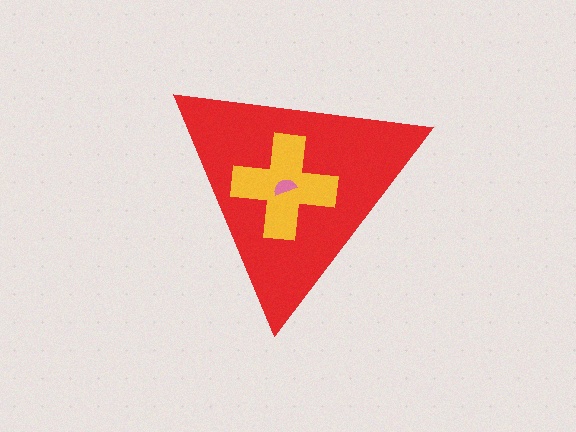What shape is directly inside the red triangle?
The yellow cross.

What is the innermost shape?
The pink semicircle.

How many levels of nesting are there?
3.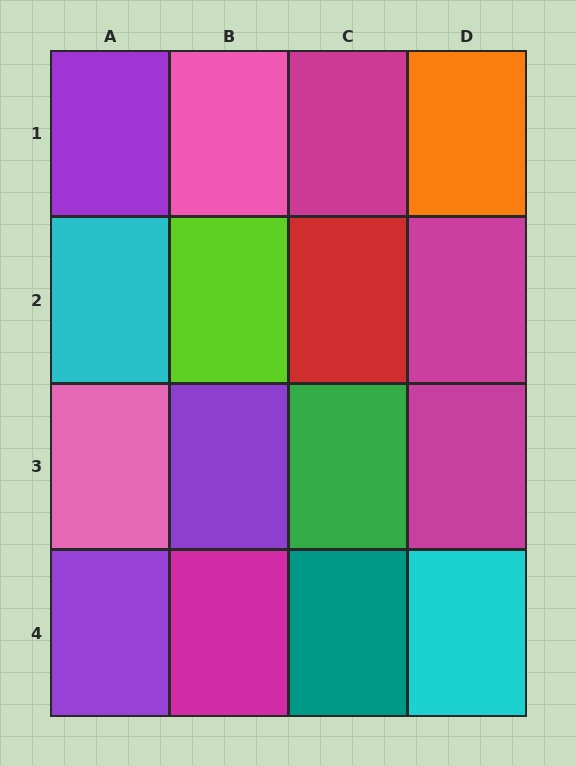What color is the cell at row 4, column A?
Purple.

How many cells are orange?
1 cell is orange.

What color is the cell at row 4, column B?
Magenta.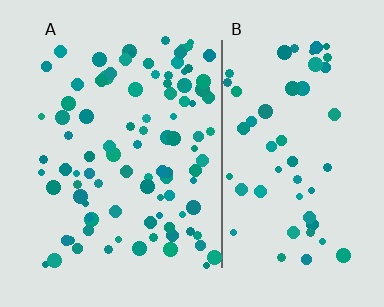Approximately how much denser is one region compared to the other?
Approximately 1.7× — region A over region B.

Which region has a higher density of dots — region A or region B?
A (the left).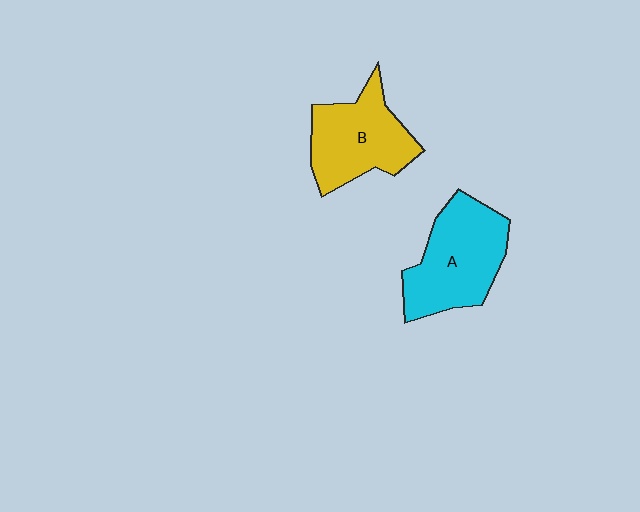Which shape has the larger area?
Shape A (cyan).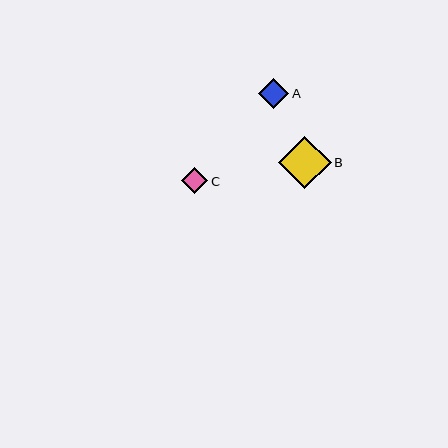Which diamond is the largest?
Diamond B is the largest with a size of approximately 52 pixels.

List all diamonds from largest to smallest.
From largest to smallest: B, A, C.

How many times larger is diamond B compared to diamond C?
Diamond B is approximately 2.0 times the size of diamond C.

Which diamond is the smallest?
Diamond C is the smallest with a size of approximately 26 pixels.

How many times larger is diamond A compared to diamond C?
Diamond A is approximately 1.1 times the size of diamond C.